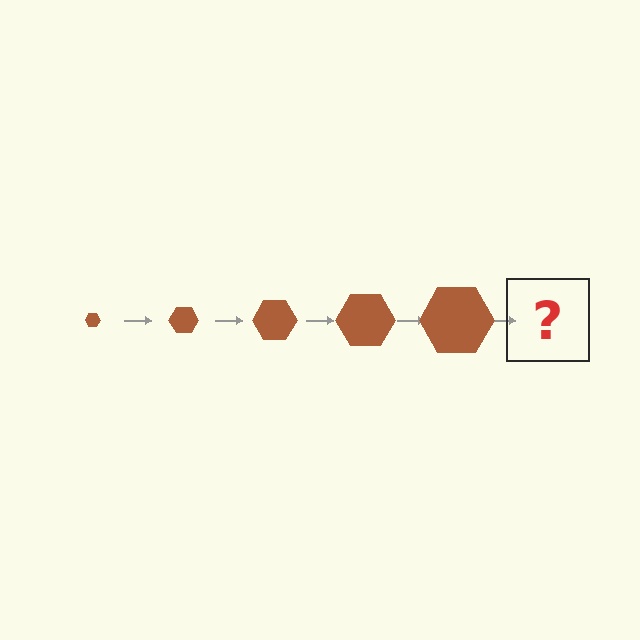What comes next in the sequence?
The next element should be a brown hexagon, larger than the previous one.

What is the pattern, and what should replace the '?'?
The pattern is that the hexagon gets progressively larger each step. The '?' should be a brown hexagon, larger than the previous one.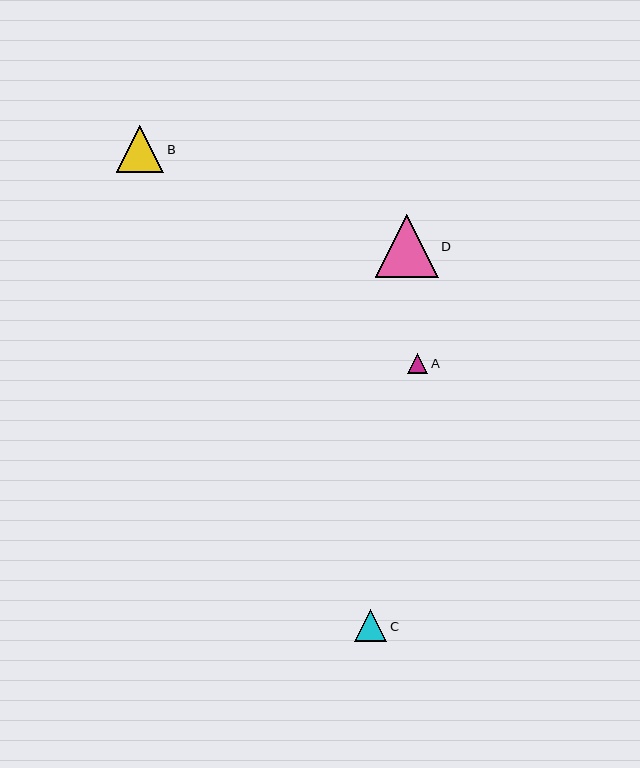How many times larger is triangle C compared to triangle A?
Triangle C is approximately 1.6 times the size of triangle A.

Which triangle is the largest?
Triangle D is the largest with a size of approximately 63 pixels.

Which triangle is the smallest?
Triangle A is the smallest with a size of approximately 21 pixels.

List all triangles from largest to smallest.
From largest to smallest: D, B, C, A.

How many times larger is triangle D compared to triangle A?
Triangle D is approximately 3.0 times the size of triangle A.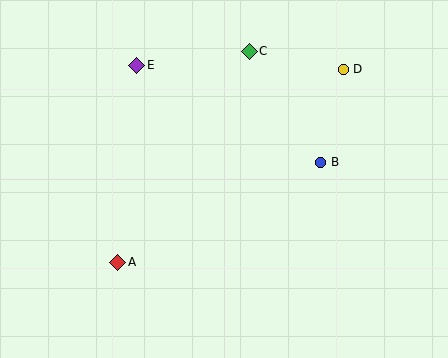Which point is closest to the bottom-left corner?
Point A is closest to the bottom-left corner.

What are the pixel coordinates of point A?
Point A is at (118, 262).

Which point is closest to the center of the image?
Point B at (321, 162) is closest to the center.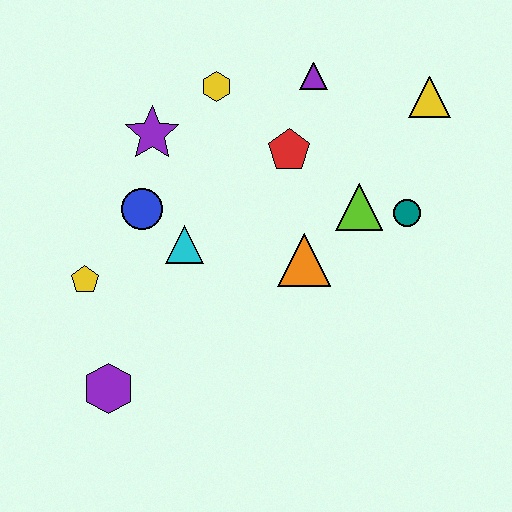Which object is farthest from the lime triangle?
The purple hexagon is farthest from the lime triangle.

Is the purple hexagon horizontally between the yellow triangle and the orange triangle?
No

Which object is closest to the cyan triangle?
The blue circle is closest to the cyan triangle.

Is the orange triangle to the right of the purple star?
Yes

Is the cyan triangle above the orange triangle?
Yes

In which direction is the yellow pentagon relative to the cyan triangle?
The yellow pentagon is to the left of the cyan triangle.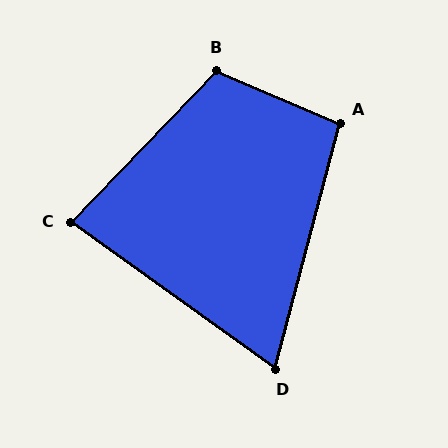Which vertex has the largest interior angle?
B, at approximately 111 degrees.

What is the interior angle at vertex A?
Approximately 98 degrees (obtuse).